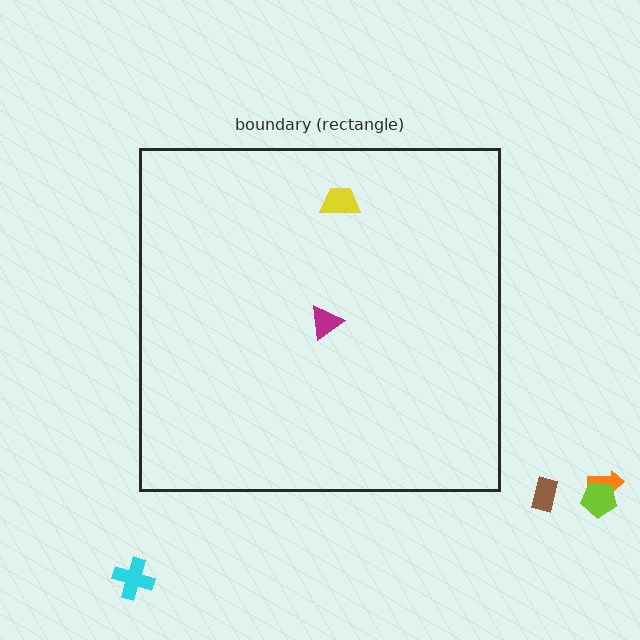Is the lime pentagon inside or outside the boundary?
Outside.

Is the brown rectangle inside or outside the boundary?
Outside.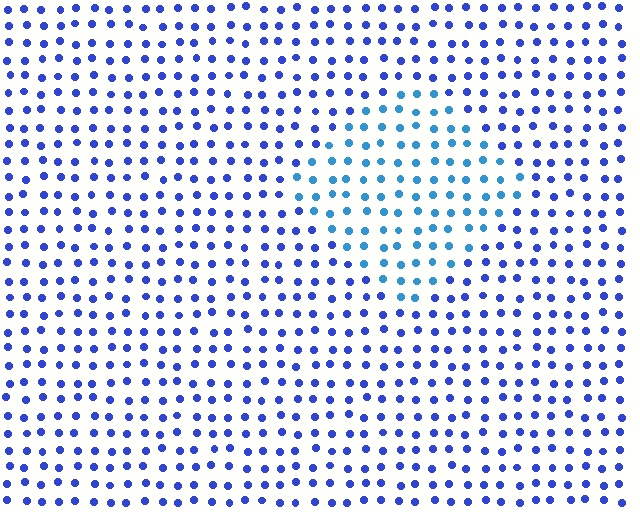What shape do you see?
I see a diamond.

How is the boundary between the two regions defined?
The boundary is defined purely by a slight shift in hue (about 30 degrees). Spacing, size, and orientation are identical on both sides.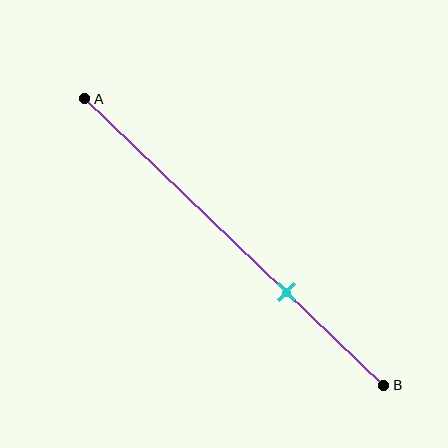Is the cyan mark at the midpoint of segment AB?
No, the mark is at about 70% from A, not at the 50% midpoint.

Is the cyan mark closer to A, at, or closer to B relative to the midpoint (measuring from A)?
The cyan mark is closer to point B than the midpoint of segment AB.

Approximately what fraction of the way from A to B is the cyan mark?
The cyan mark is approximately 70% of the way from A to B.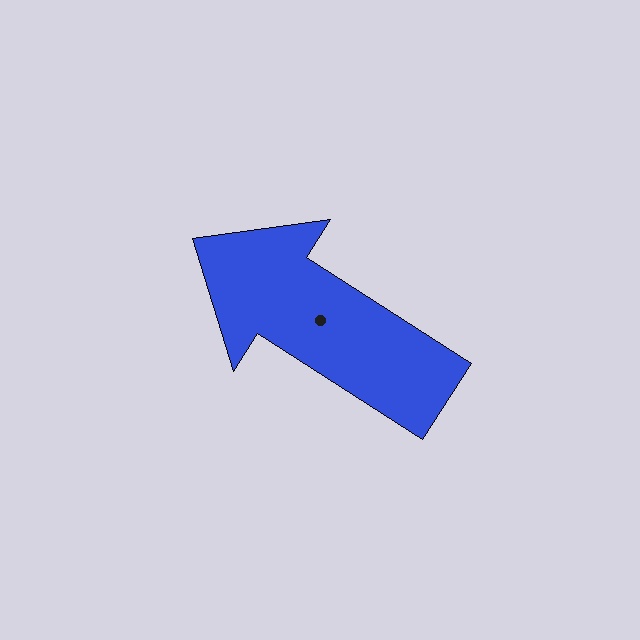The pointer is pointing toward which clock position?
Roughly 10 o'clock.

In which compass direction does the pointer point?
Northwest.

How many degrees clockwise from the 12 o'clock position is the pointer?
Approximately 303 degrees.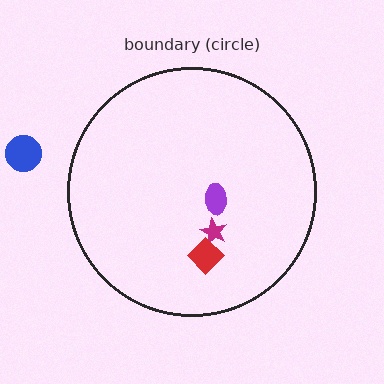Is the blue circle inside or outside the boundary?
Outside.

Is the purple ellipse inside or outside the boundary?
Inside.